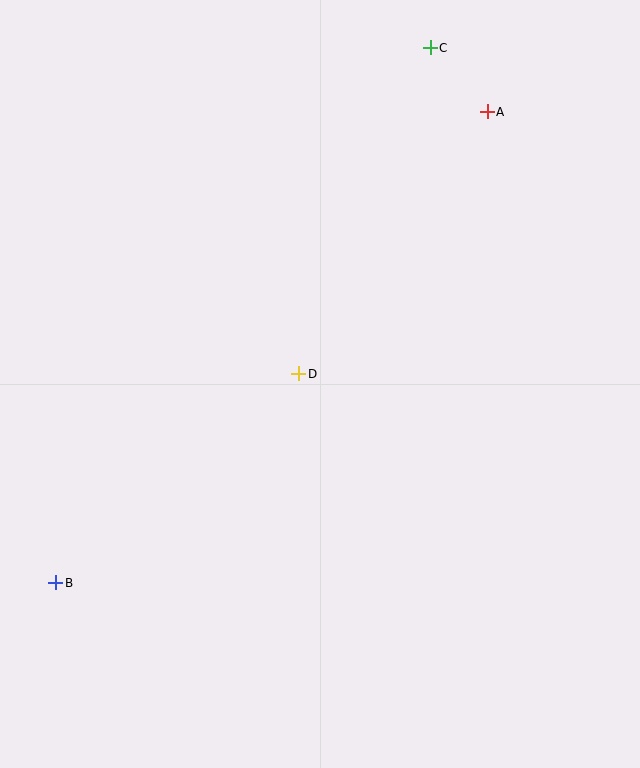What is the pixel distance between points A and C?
The distance between A and C is 86 pixels.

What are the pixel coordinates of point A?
Point A is at (487, 112).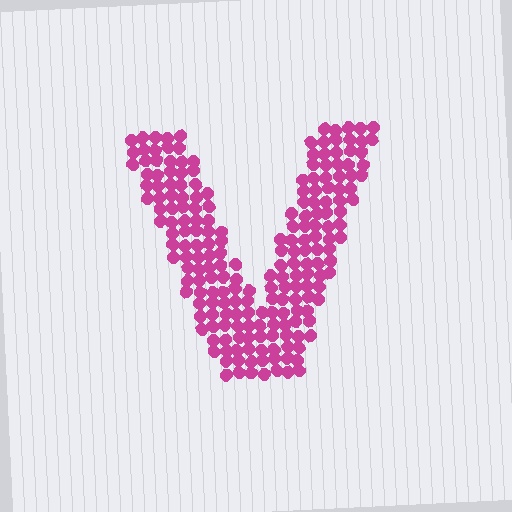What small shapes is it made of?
It is made of small circles.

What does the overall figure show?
The overall figure shows the letter V.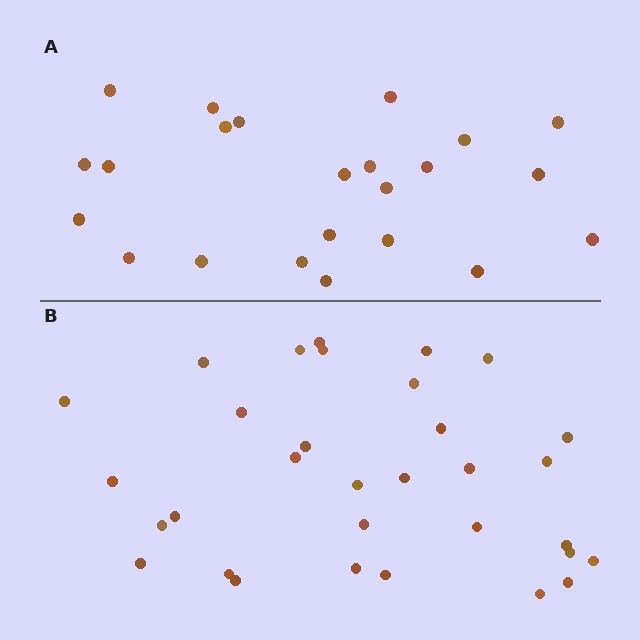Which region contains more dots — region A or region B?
Region B (the bottom region) has more dots.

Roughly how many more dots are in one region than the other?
Region B has roughly 8 or so more dots than region A.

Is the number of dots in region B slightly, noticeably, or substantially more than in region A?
Region B has noticeably more, but not dramatically so. The ratio is roughly 1.4 to 1.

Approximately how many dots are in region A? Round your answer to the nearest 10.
About 20 dots. (The exact count is 23, which rounds to 20.)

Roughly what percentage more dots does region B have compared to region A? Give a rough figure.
About 40% more.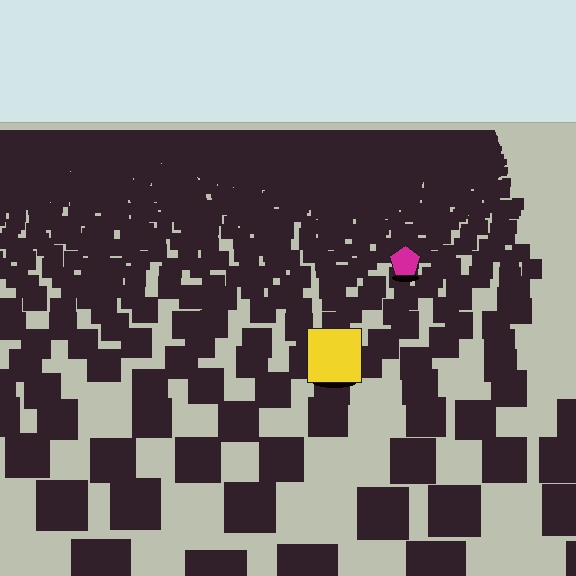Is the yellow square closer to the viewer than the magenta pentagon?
Yes. The yellow square is closer — you can tell from the texture gradient: the ground texture is coarser near it.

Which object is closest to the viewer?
The yellow square is closest. The texture marks near it are larger and more spread out.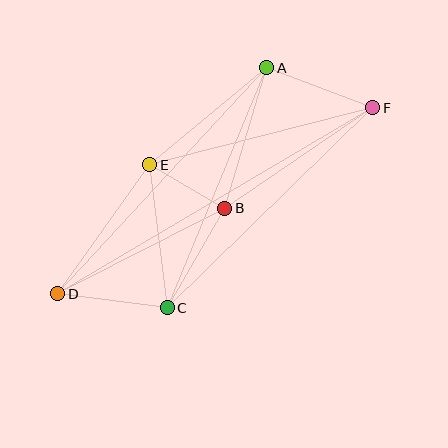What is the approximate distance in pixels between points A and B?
The distance between A and B is approximately 147 pixels.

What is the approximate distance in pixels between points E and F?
The distance between E and F is approximately 230 pixels.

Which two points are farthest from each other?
Points D and F are farthest from each other.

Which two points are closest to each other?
Points B and E are closest to each other.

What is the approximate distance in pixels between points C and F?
The distance between C and F is approximately 286 pixels.